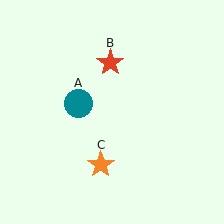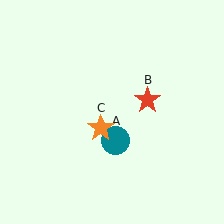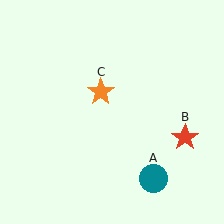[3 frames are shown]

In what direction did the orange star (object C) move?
The orange star (object C) moved up.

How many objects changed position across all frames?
3 objects changed position: teal circle (object A), red star (object B), orange star (object C).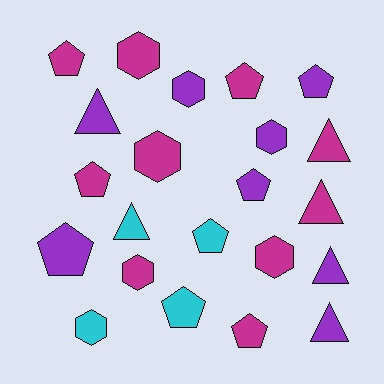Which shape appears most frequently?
Pentagon, with 9 objects.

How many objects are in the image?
There are 22 objects.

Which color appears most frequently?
Magenta, with 10 objects.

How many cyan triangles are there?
There is 1 cyan triangle.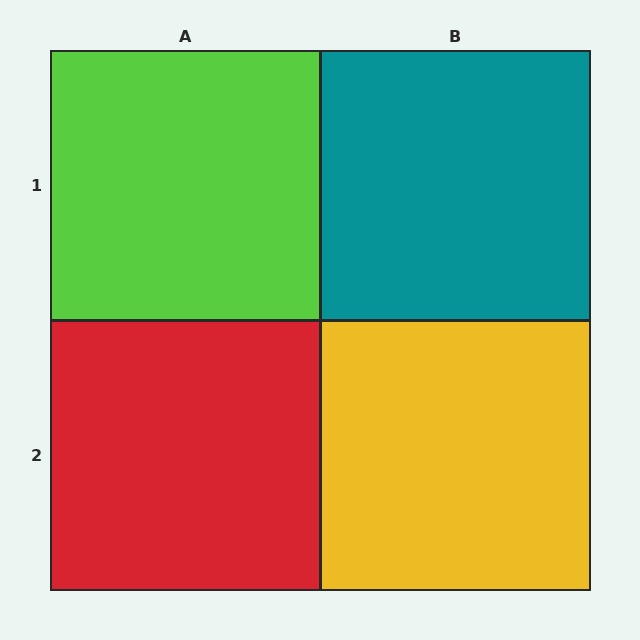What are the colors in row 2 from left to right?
Red, yellow.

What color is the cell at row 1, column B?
Teal.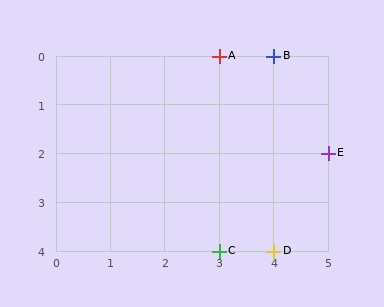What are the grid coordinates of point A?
Point A is at grid coordinates (3, 0).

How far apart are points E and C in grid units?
Points E and C are 2 columns and 2 rows apart (about 2.8 grid units diagonally).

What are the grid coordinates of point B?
Point B is at grid coordinates (4, 0).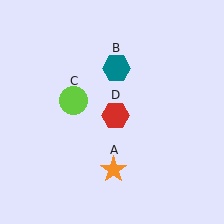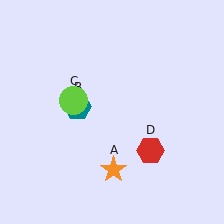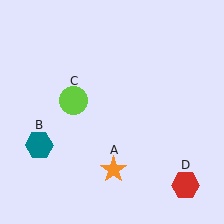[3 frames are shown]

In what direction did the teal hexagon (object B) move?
The teal hexagon (object B) moved down and to the left.